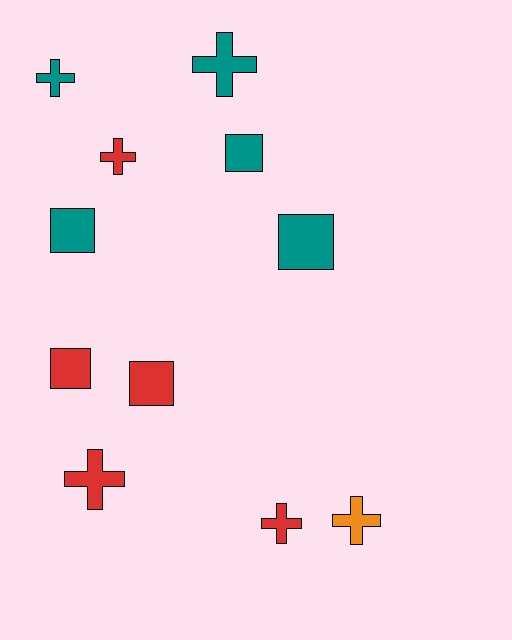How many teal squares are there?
There are 3 teal squares.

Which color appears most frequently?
Teal, with 5 objects.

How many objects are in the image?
There are 11 objects.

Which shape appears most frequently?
Cross, with 6 objects.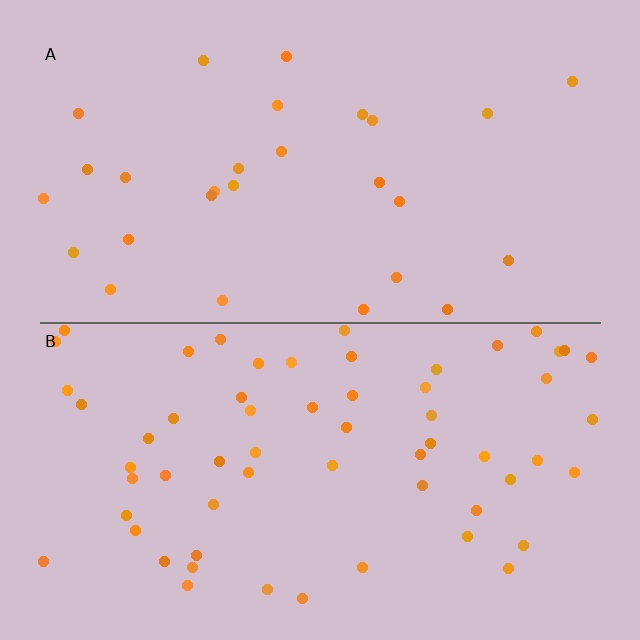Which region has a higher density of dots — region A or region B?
B (the bottom).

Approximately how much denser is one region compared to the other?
Approximately 2.2× — region B over region A.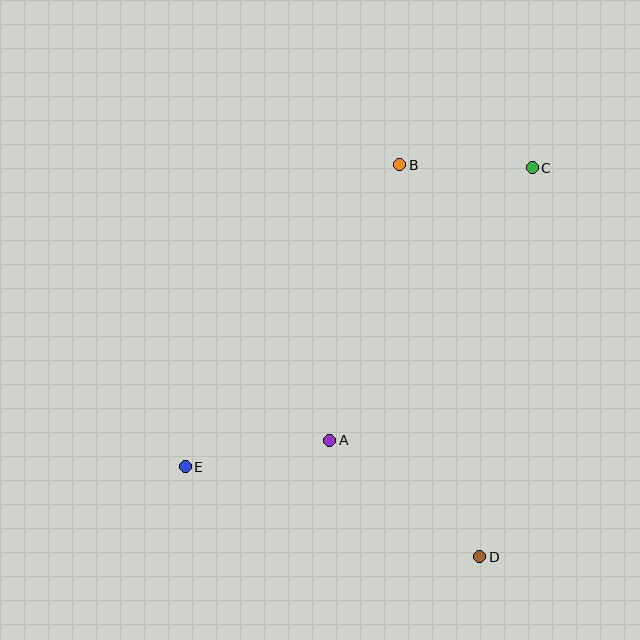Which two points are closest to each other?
Points B and C are closest to each other.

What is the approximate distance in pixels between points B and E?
The distance between B and E is approximately 370 pixels.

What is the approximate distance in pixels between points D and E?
The distance between D and E is approximately 308 pixels.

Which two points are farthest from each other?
Points C and E are farthest from each other.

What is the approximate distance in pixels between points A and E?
The distance between A and E is approximately 147 pixels.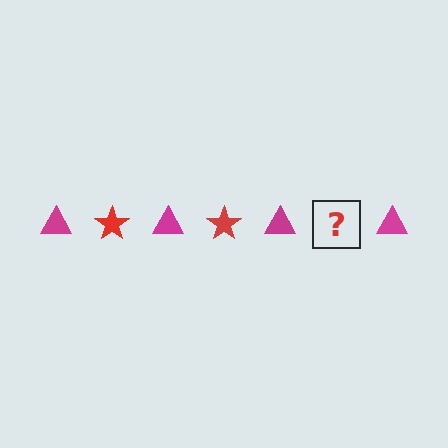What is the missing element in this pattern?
The missing element is a red star.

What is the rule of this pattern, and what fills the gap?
The rule is that the pattern alternates between magenta triangle and red star. The gap should be filled with a red star.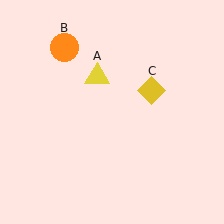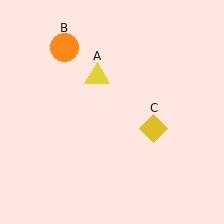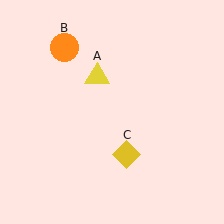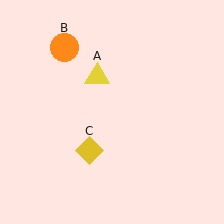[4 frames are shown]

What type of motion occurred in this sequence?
The yellow diamond (object C) rotated clockwise around the center of the scene.